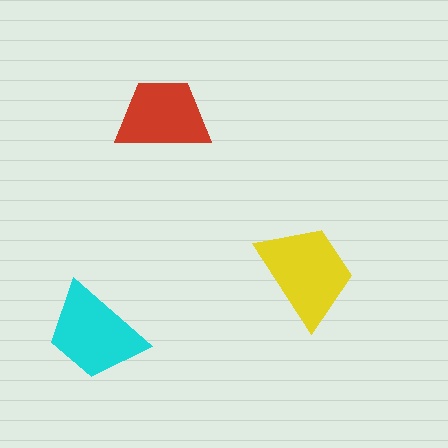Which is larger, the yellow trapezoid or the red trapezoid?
The yellow one.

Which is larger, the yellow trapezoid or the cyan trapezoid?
The yellow one.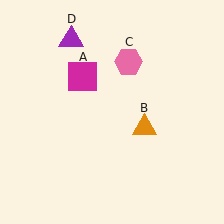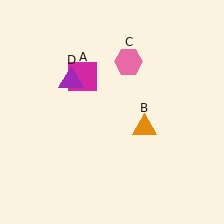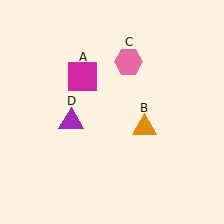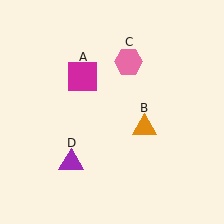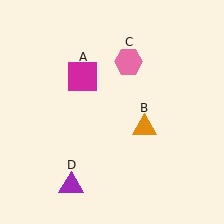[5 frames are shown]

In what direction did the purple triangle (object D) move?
The purple triangle (object D) moved down.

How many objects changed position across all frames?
1 object changed position: purple triangle (object D).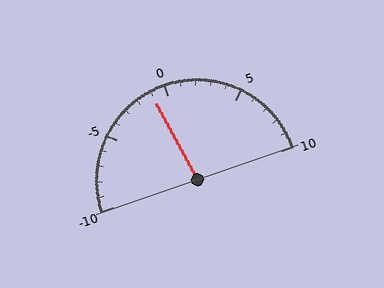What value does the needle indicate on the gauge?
The needle indicates approximately -1.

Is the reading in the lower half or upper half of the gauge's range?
The reading is in the lower half of the range (-10 to 10).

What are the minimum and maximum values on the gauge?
The gauge ranges from -10 to 10.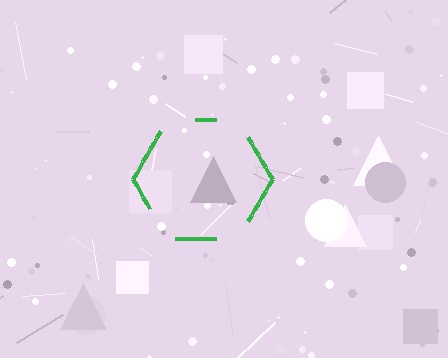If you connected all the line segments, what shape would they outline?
They would outline a hexagon.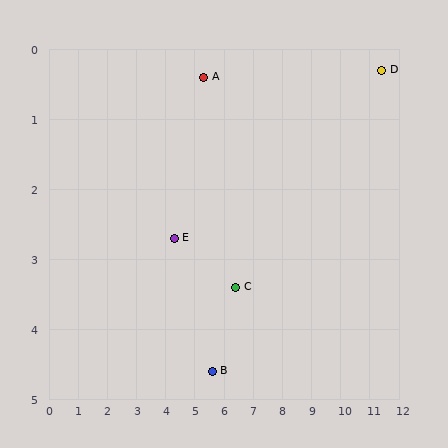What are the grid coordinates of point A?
Point A is at approximately (5.3, 0.4).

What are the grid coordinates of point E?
Point E is at approximately (4.3, 2.7).